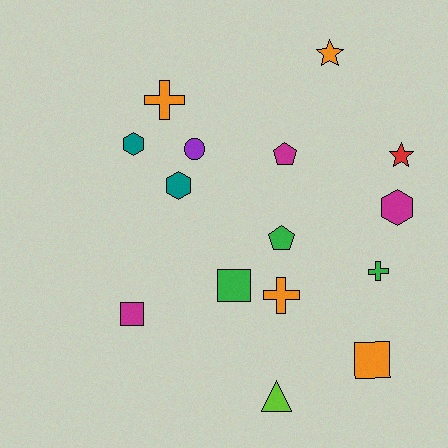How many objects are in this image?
There are 15 objects.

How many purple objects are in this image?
There is 1 purple object.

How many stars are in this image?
There are 2 stars.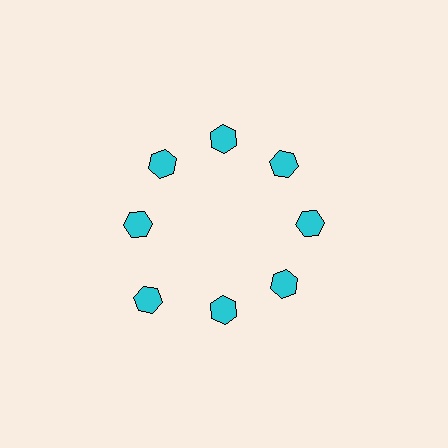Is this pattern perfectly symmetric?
No. The 8 cyan hexagons are arranged in a ring, but one element near the 8 o'clock position is pushed outward from the center, breaking the 8-fold rotational symmetry.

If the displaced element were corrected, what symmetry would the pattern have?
It would have 8-fold rotational symmetry — the pattern would map onto itself every 45 degrees.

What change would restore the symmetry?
The symmetry would be restored by moving it inward, back onto the ring so that all 8 hexagons sit at equal angles and equal distance from the center.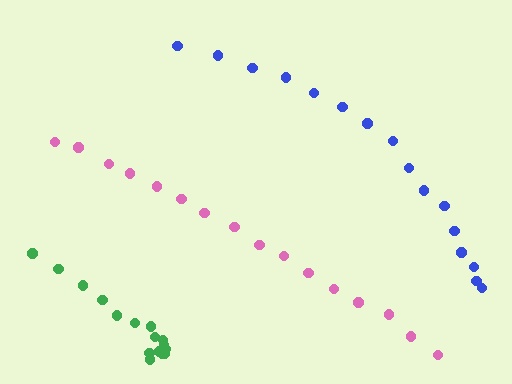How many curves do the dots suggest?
There are 3 distinct paths.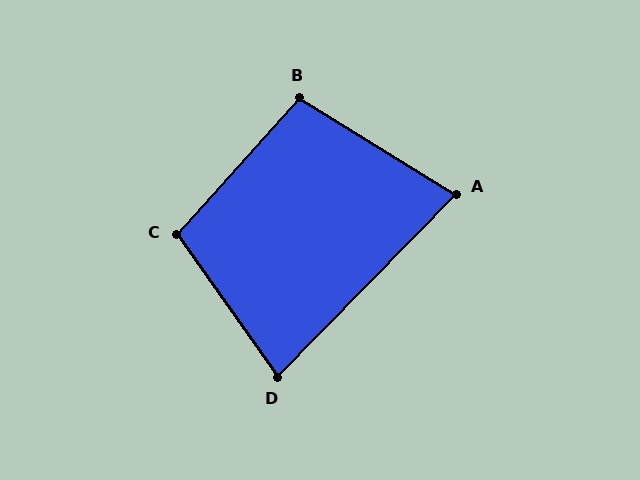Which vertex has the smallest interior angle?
A, at approximately 77 degrees.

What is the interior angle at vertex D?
Approximately 80 degrees (acute).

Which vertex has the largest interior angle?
C, at approximately 103 degrees.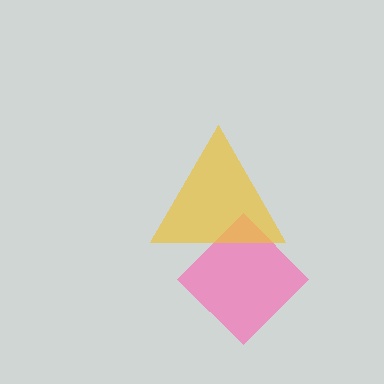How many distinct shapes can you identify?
There are 2 distinct shapes: a pink diamond, a yellow triangle.